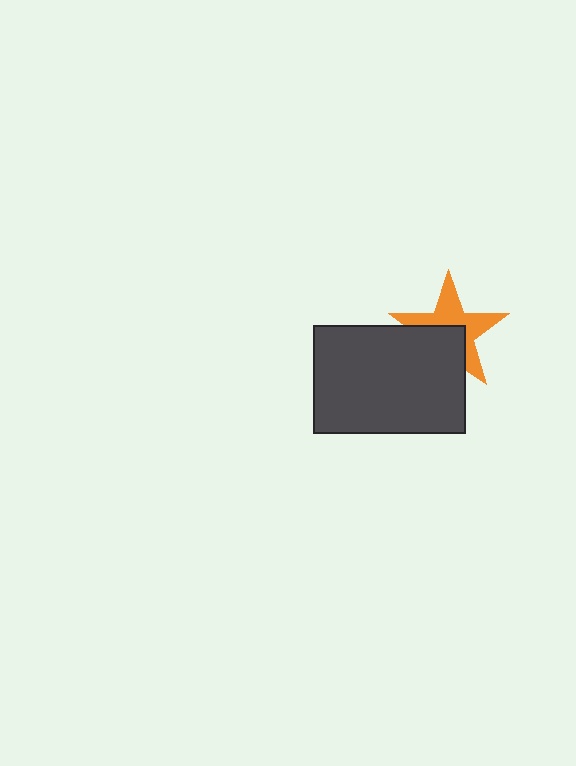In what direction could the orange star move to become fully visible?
The orange star could move up. That would shift it out from behind the dark gray rectangle entirely.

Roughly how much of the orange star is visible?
About half of it is visible (roughly 57%).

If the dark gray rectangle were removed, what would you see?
You would see the complete orange star.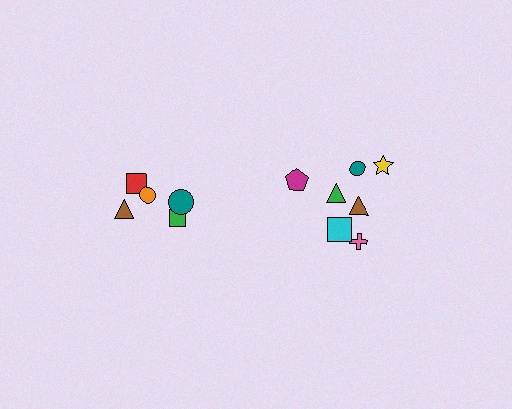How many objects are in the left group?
There are 5 objects.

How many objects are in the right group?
There are 7 objects.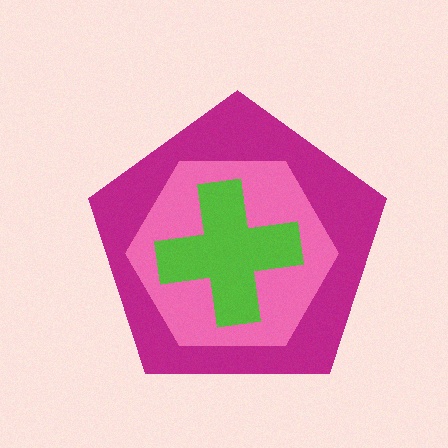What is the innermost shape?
The lime cross.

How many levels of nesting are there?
3.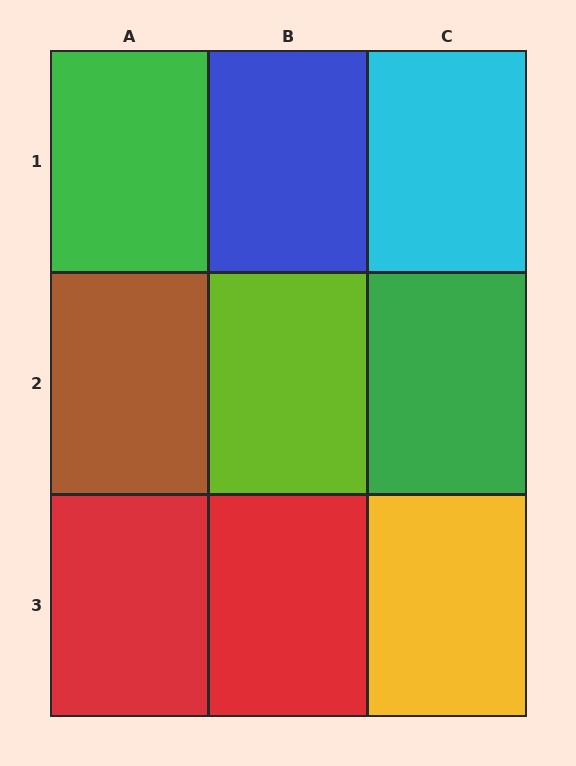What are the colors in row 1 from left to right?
Green, blue, cyan.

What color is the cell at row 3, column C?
Yellow.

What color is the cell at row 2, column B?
Lime.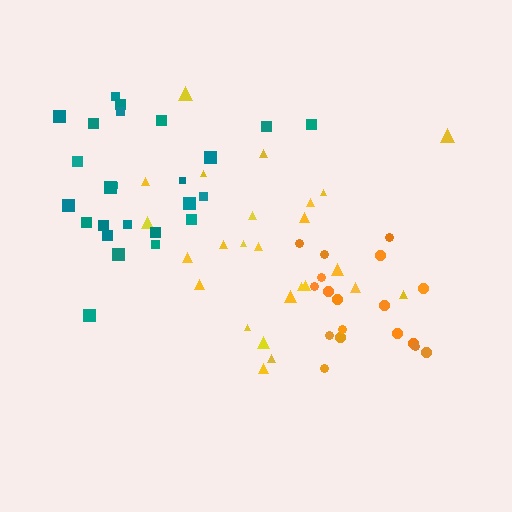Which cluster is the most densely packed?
Orange.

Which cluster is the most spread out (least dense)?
Yellow.